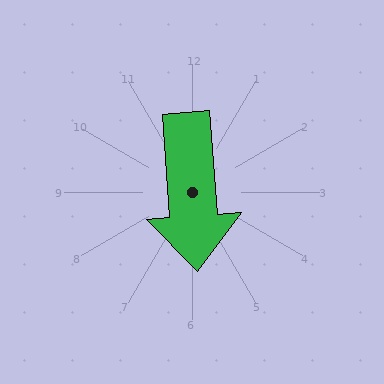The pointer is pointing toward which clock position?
Roughly 6 o'clock.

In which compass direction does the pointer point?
South.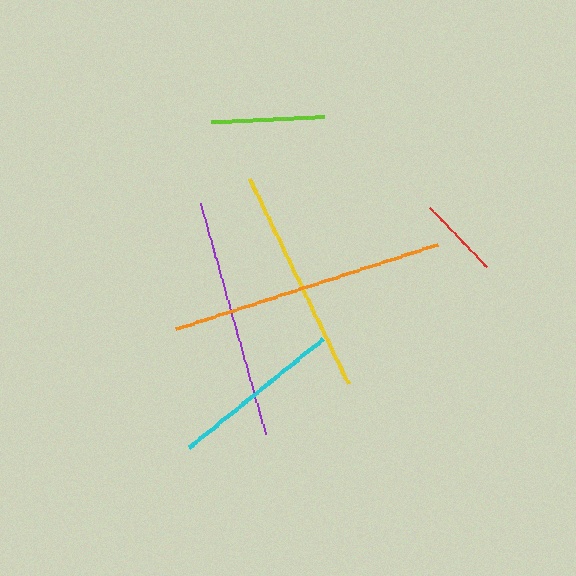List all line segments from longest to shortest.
From longest to shortest: orange, purple, yellow, cyan, lime, red.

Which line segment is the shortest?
The red line is the shortest at approximately 82 pixels.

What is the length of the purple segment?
The purple segment is approximately 241 pixels long.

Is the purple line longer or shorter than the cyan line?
The purple line is longer than the cyan line.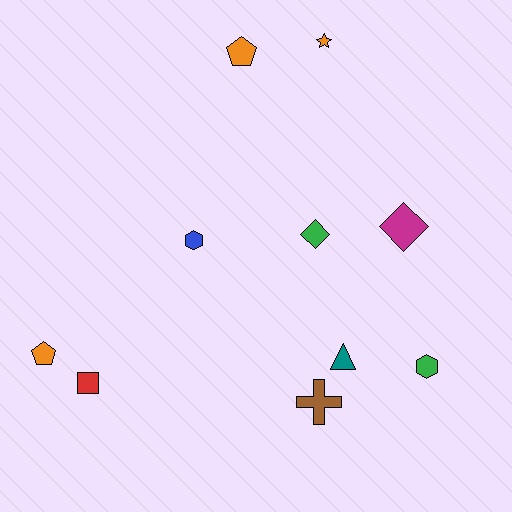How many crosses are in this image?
There is 1 cross.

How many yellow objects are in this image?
There are no yellow objects.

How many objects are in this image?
There are 10 objects.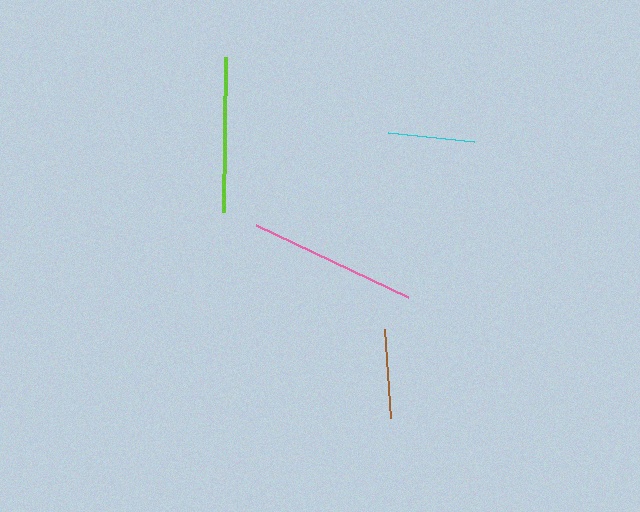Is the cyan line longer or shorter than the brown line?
The brown line is longer than the cyan line.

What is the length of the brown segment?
The brown segment is approximately 90 pixels long.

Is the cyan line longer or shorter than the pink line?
The pink line is longer than the cyan line.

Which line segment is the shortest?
The cyan line is the shortest at approximately 87 pixels.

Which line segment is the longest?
The pink line is the longest at approximately 168 pixels.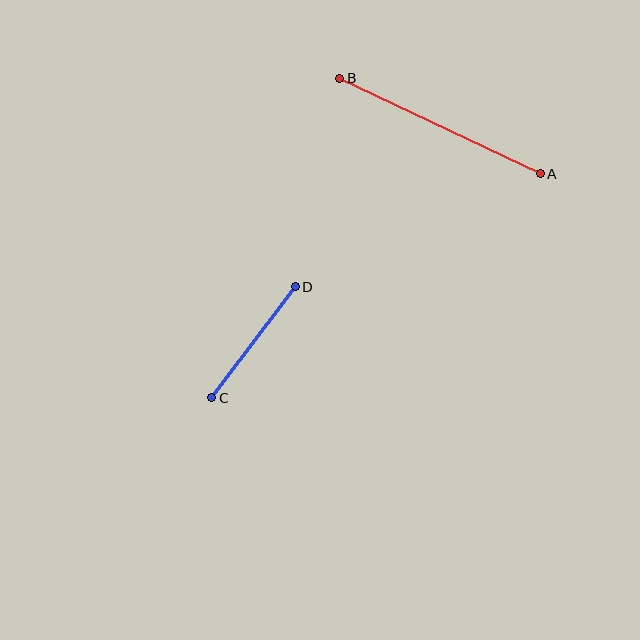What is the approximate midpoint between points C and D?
The midpoint is at approximately (254, 342) pixels.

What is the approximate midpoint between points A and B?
The midpoint is at approximately (440, 126) pixels.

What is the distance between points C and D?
The distance is approximately 139 pixels.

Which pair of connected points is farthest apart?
Points A and B are farthest apart.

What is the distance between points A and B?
The distance is approximately 222 pixels.